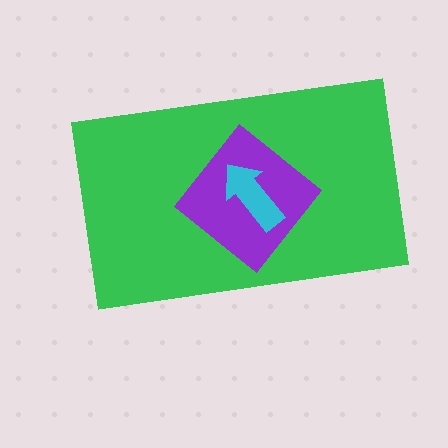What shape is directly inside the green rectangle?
The purple diamond.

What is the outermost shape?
The green rectangle.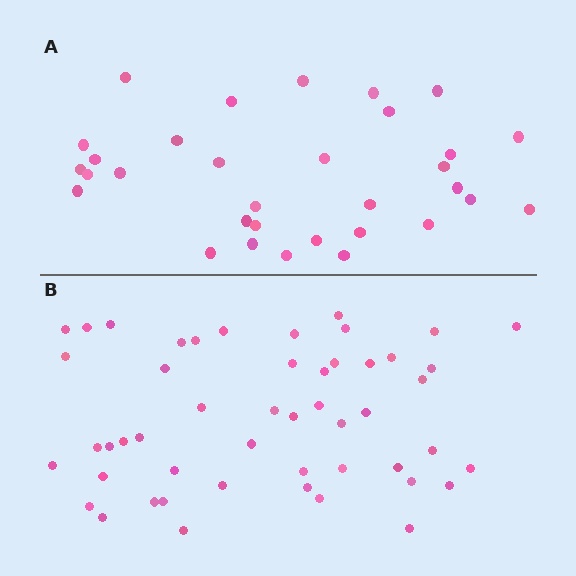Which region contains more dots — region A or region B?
Region B (the bottom region) has more dots.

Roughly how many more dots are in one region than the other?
Region B has approximately 20 more dots than region A.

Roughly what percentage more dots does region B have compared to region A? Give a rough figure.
About 55% more.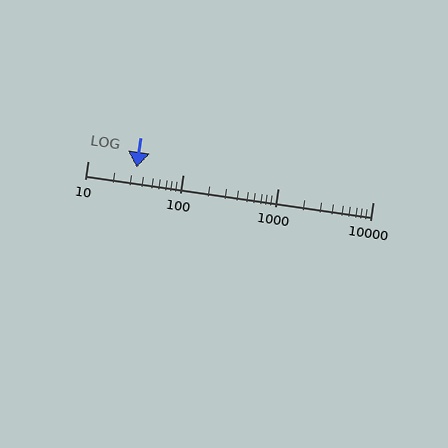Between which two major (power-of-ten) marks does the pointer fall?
The pointer is between 10 and 100.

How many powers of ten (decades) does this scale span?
The scale spans 3 decades, from 10 to 10000.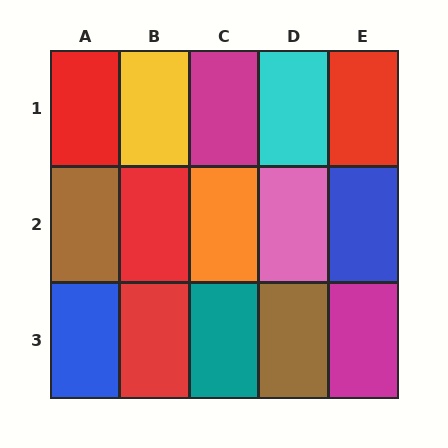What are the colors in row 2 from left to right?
Brown, red, orange, pink, blue.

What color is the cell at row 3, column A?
Blue.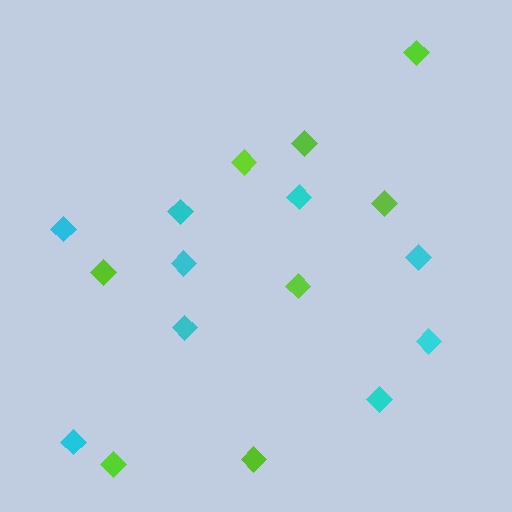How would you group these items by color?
There are 2 groups: one group of lime diamonds (8) and one group of cyan diamonds (9).